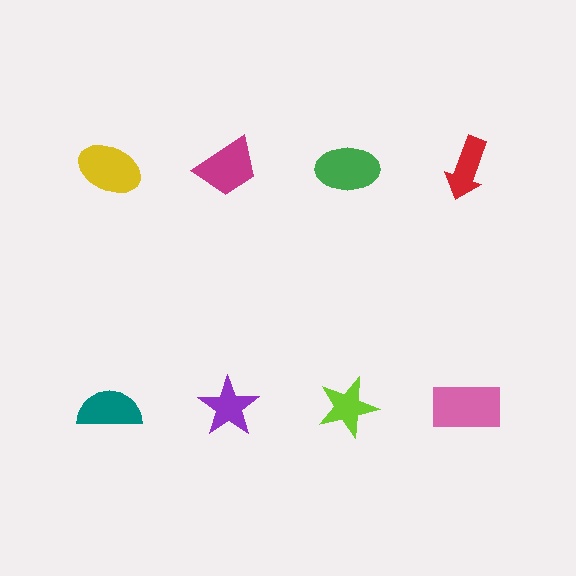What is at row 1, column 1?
A yellow ellipse.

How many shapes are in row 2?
4 shapes.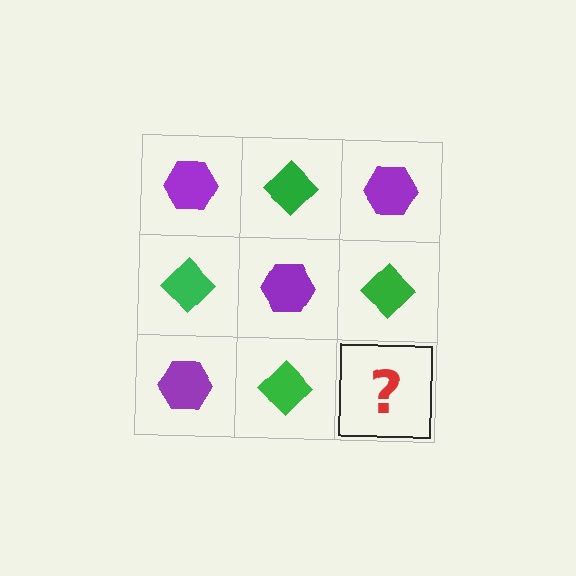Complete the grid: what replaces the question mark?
The question mark should be replaced with a purple hexagon.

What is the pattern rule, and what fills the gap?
The rule is that it alternates purple hexagon and green diamond in a checkerboard pattern. The gap should be filled with a purple hexagon.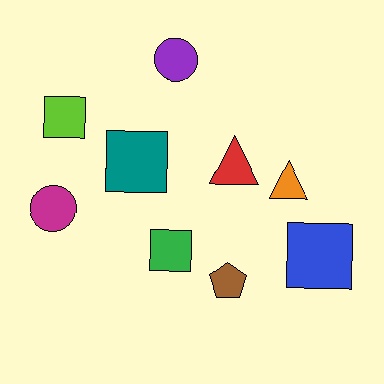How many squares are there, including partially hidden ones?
There are 4 squares.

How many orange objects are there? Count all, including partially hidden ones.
There is 1 orange object.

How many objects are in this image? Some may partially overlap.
There are 9 objects.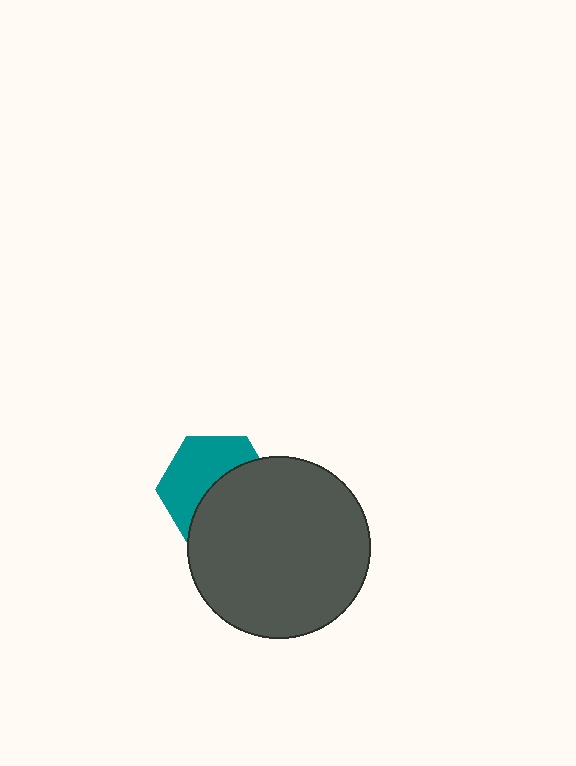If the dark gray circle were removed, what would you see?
You would see the complete teal hexagon.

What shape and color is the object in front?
The object in front is a dark gray circle.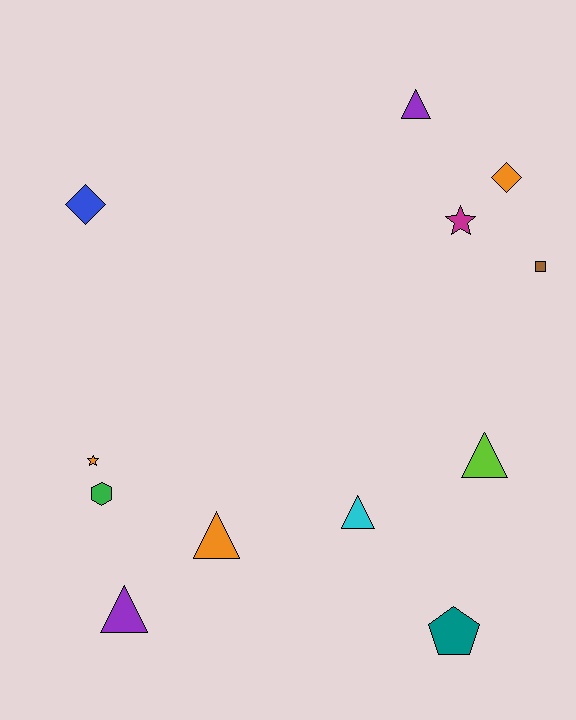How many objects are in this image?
There are 12 objects.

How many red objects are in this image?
There are no red objects.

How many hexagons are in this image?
There is 1 hexagon.